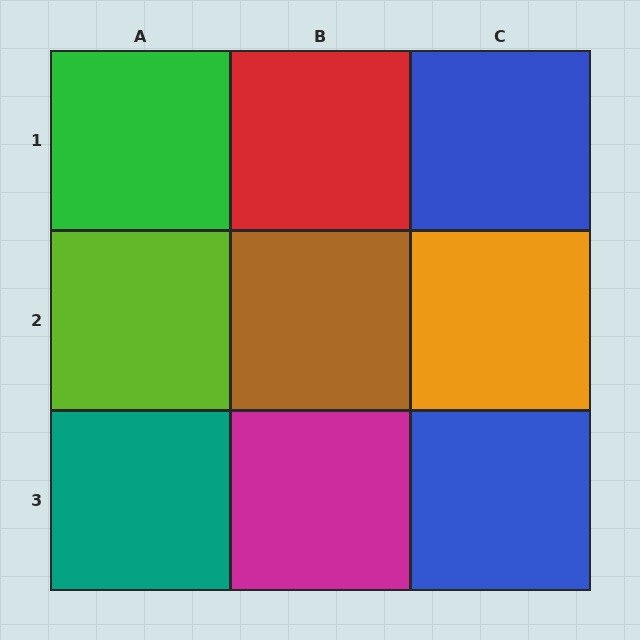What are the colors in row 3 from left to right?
Teal, magenta, blue.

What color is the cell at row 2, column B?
Brown.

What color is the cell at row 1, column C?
Blue.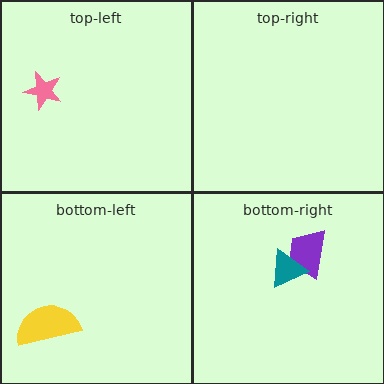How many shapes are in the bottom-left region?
1.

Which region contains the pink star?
The top-left region.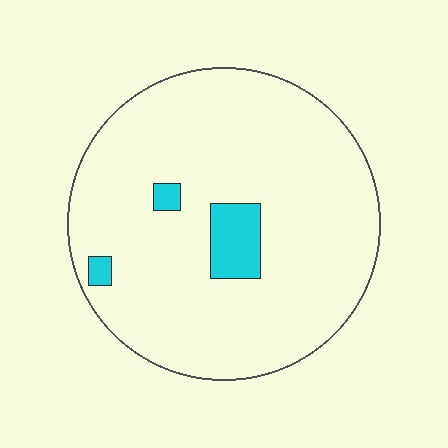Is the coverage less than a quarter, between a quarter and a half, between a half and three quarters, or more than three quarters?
Less than a quarter.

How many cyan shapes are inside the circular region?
3.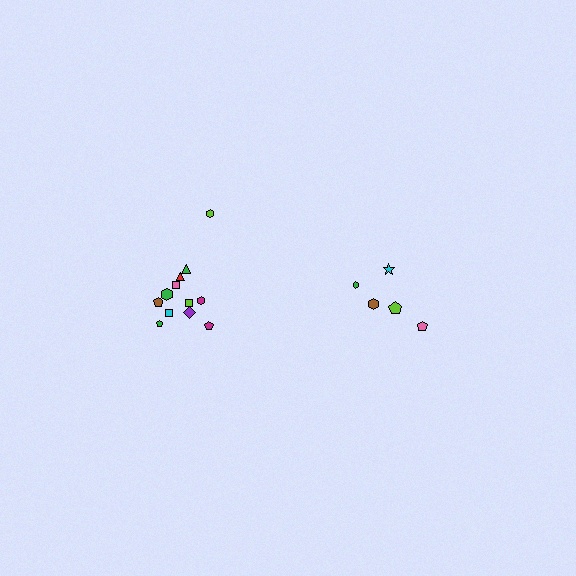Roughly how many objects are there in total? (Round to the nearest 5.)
Roughly 15 objects in total.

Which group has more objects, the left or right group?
The left group.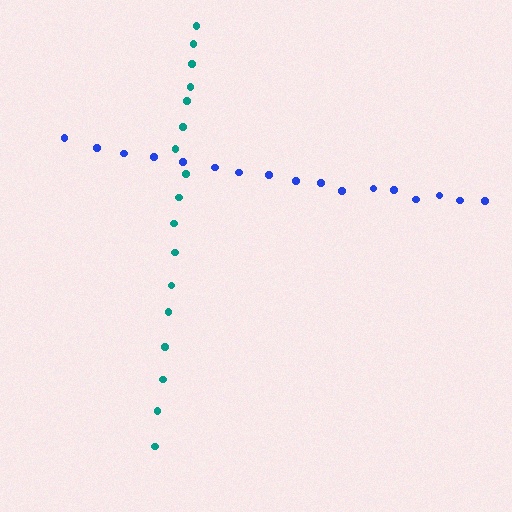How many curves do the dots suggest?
There are 2 distinct paths.